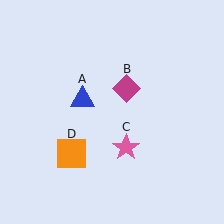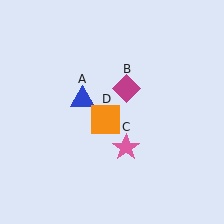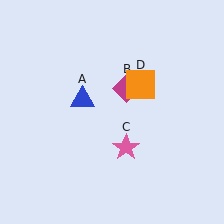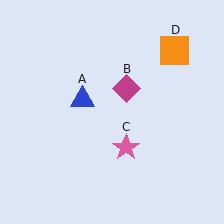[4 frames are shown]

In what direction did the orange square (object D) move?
The orange square (object D) moved up and to the right.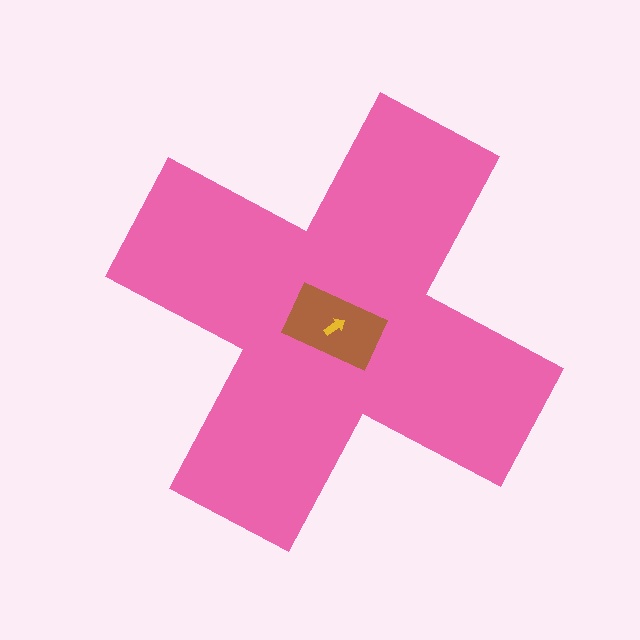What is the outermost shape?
The pink cross.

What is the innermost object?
The yellow arrow.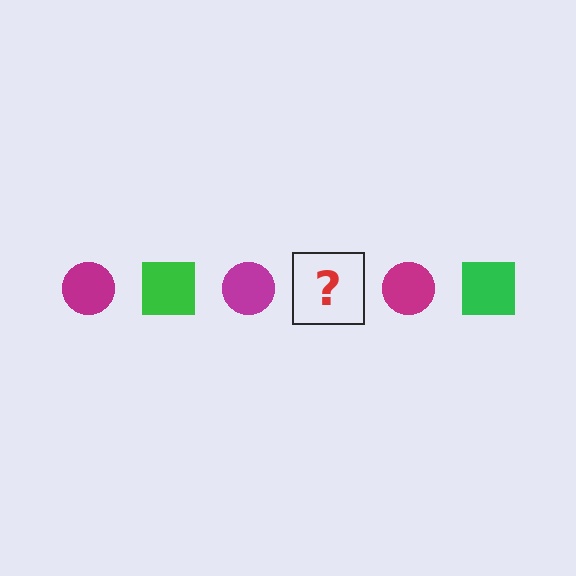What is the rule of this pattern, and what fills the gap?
The rule is that the pattern alternates between magenta circle and green square. The gap should be filled with a green square.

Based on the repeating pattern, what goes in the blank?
The blank should be a green square.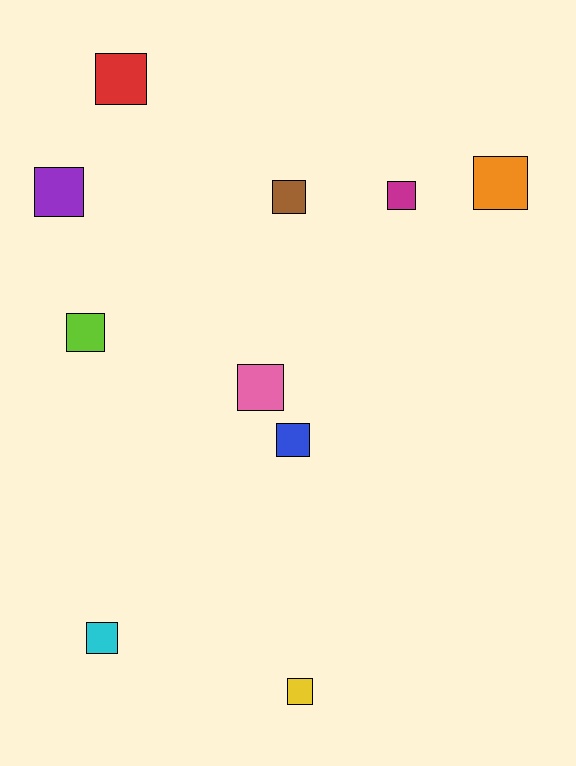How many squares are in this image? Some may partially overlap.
There are 10 squares.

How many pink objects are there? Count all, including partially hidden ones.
There is 1 pink object.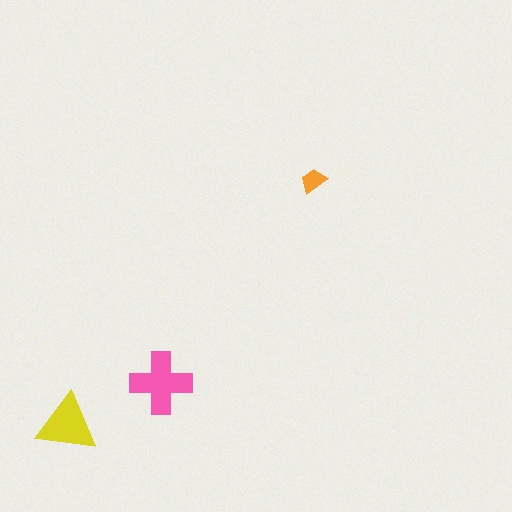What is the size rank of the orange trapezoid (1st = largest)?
3rd.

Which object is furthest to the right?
The orange trapezoid is rightmost.